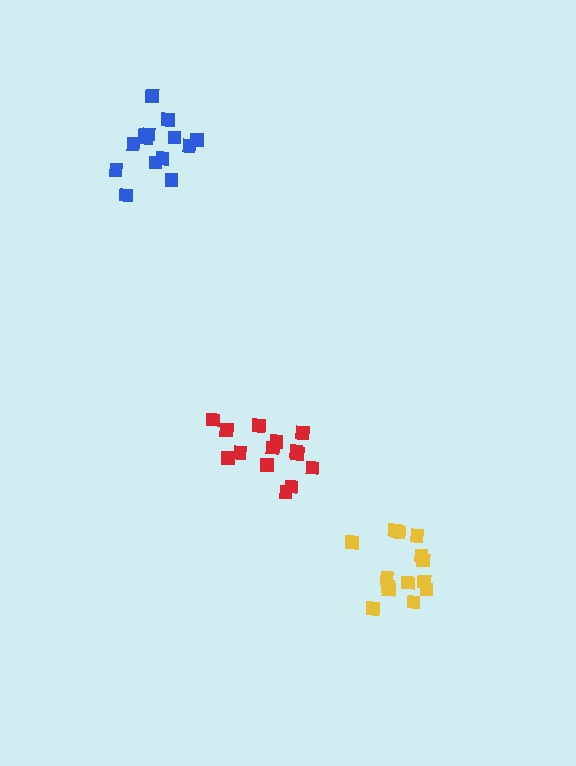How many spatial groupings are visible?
There are 3 spatial groupings.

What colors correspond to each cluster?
The clusters are colored: yellow, blue, red.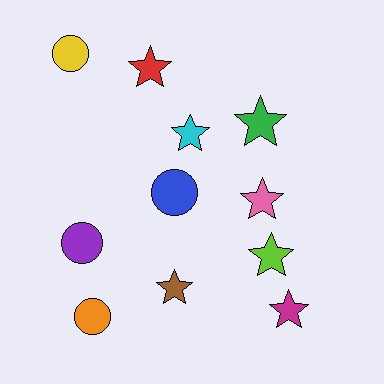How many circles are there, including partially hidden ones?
There are 4 circles.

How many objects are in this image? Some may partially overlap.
There are 11 objects.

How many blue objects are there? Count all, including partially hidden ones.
There is 1 blue object.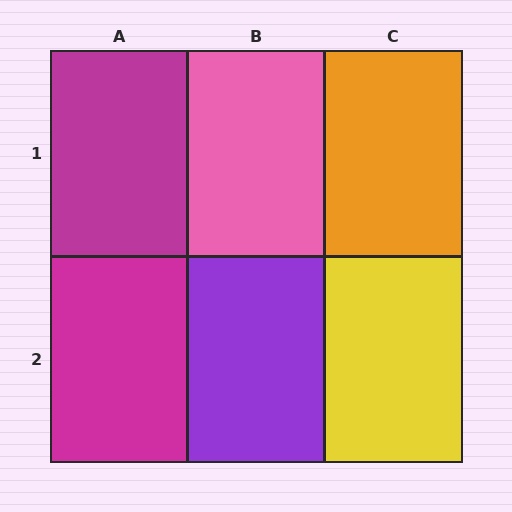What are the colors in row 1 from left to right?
Magenta, pink, orange.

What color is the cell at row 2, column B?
Purple.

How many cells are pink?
1 cell is pink.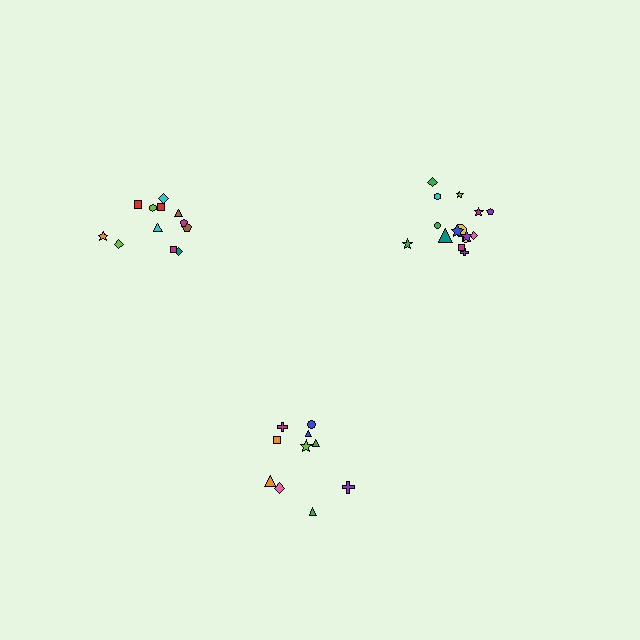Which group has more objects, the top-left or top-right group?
The top-right group.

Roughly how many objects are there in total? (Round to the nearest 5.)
Roughly 35 objects in total.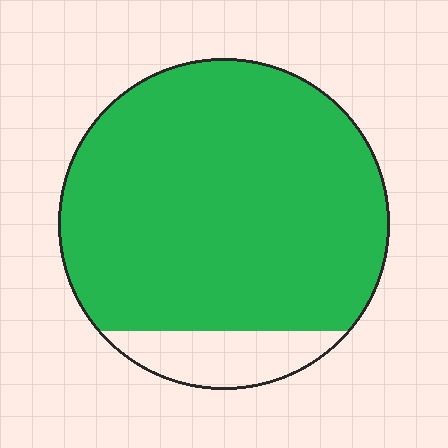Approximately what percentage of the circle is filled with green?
Approximately 90%.